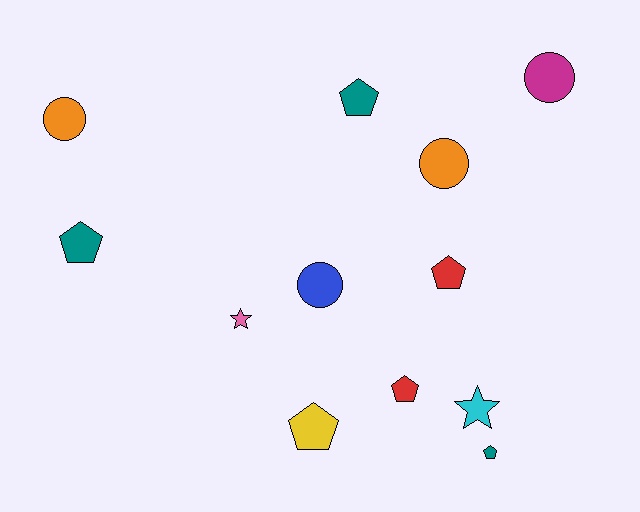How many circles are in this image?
There are 4 circles.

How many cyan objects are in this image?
There is 1 cyan object.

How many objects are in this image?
There are 12 objects.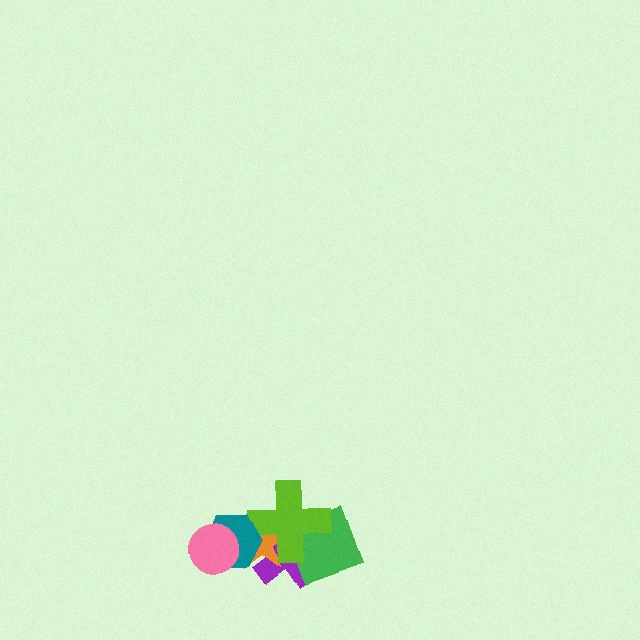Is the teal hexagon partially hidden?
Yes, it is partially covered by another shape.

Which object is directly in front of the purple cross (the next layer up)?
The orange star is directly in front of the purple cross.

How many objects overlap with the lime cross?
4 objects overlap with the lime cross.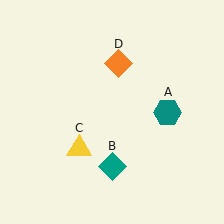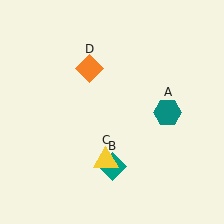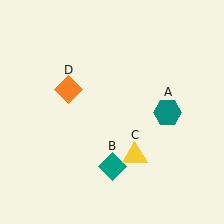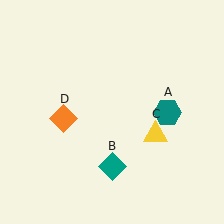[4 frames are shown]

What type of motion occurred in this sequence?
The yellow triangle (object C), orange diamond (object D) rotated counterclockwise around the center of the scene.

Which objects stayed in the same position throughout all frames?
Teal hexagon (object A) and teal diamond (object B) remained stationary.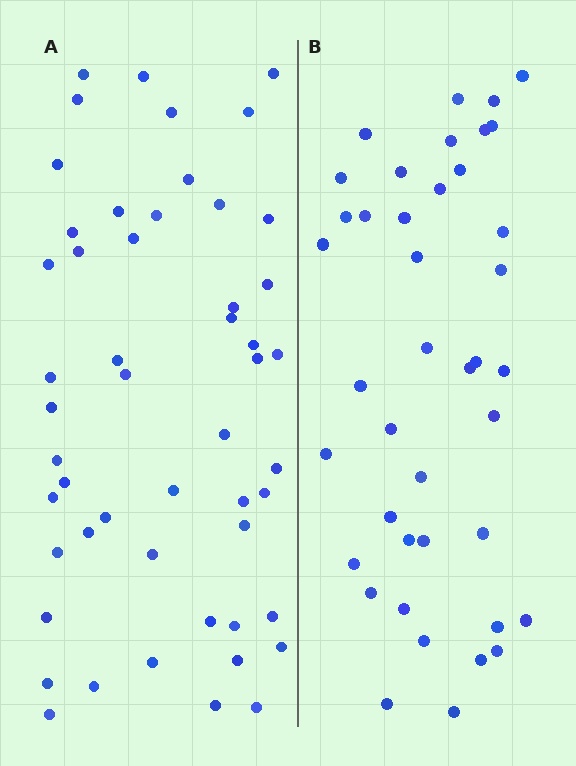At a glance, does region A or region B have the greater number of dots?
Region A (the left region) has more dots.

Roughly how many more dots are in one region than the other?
Region A has roughly 10 or so more dots than region B.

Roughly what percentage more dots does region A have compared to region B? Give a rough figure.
About 25% more.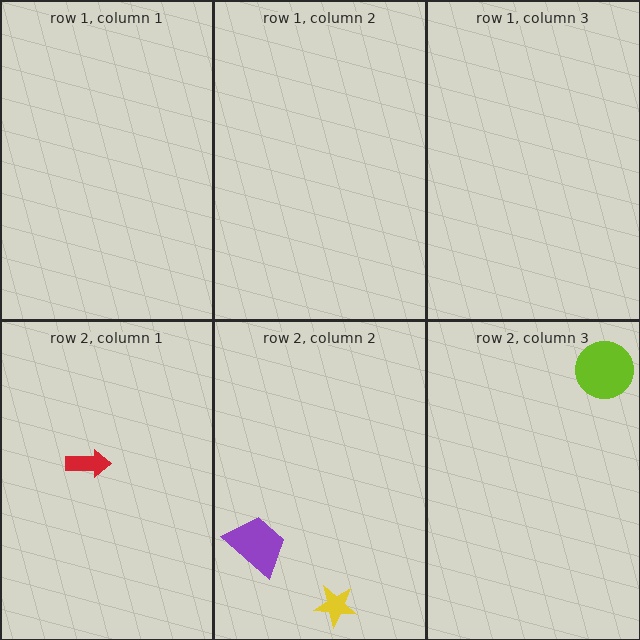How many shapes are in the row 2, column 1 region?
1.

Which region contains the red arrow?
The row 2, column 1 region.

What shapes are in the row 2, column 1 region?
The red arrow.